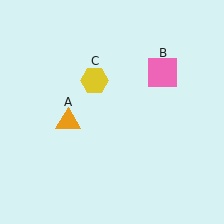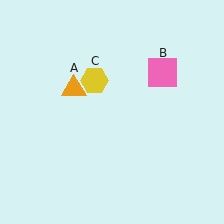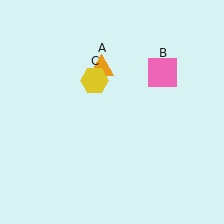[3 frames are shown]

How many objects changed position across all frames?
1 object changed position: orange triangle (object A).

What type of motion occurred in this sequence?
The orange triangle (object A) rotated clockwise around the center of the scene.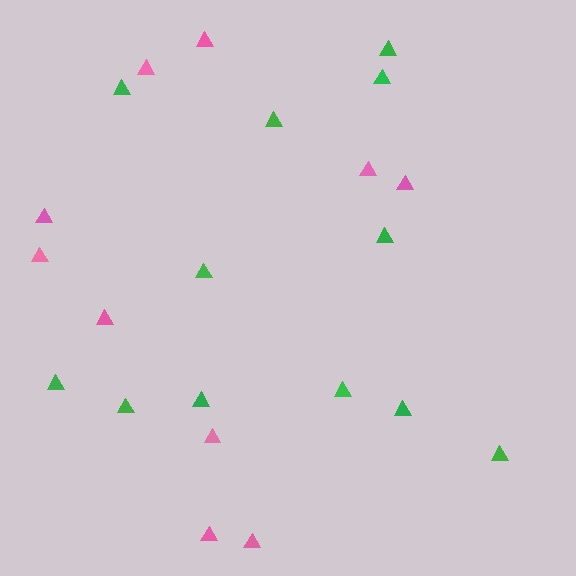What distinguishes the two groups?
There are 2 groups: one group of green triangles (12) and one group of pink triangles (10).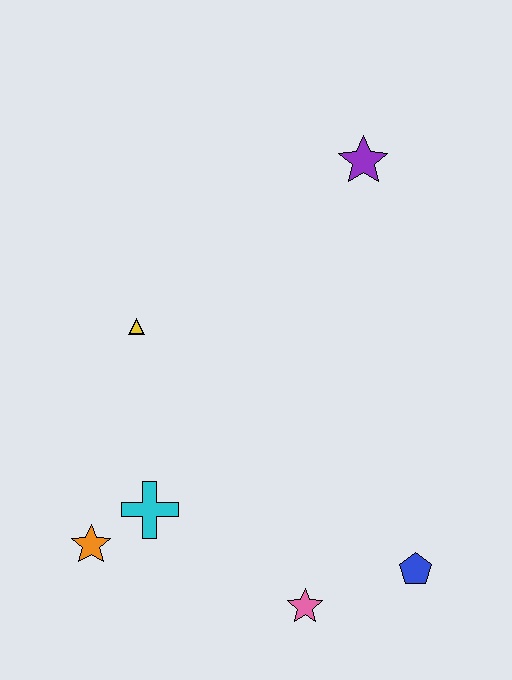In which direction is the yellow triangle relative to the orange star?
The yellow triangle is above the orange star.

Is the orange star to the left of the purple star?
Yes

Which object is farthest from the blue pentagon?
The purple star is farthest from the blue pentagon.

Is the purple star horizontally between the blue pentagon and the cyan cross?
Yes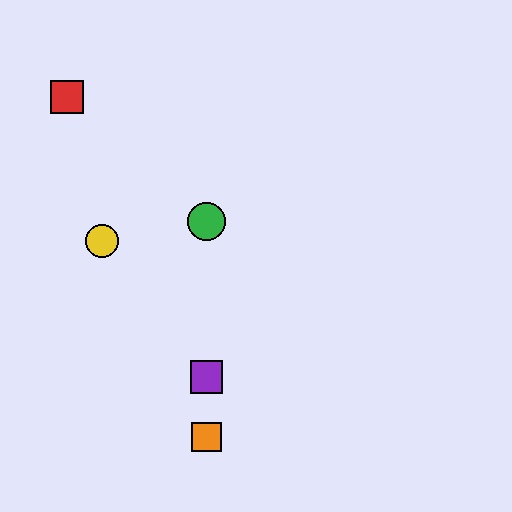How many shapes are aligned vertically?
4 shapes (the blue square, the green circle, the purple square, the orange square) are aligned vertically.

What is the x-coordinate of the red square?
The red square is at x≈67.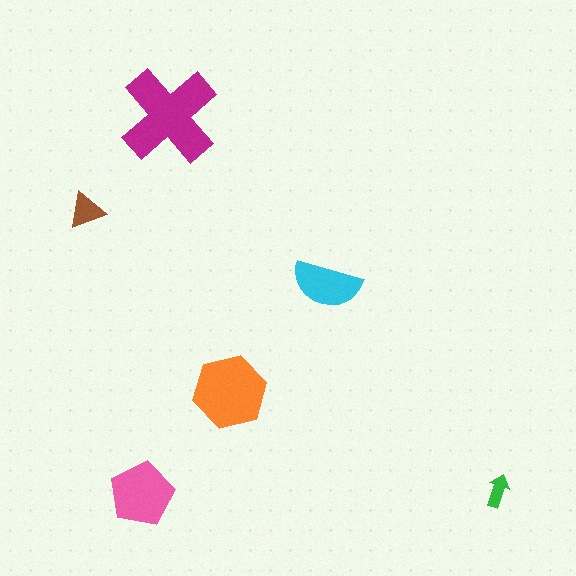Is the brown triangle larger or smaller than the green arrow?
Larger.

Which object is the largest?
The magenta cross.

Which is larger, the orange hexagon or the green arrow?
The orange hexagon.